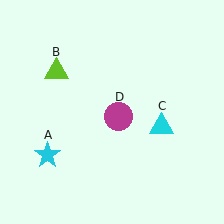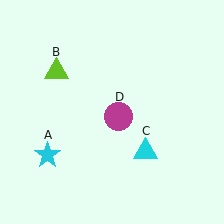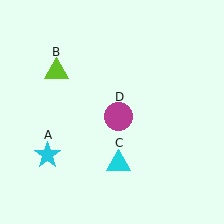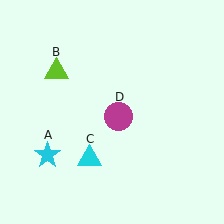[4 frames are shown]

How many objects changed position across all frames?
1 object changed position: cyan triangle (object C).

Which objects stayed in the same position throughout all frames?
Cyan star (object A) and lime triangle (object B) and magenta circle (object D) remained stationary.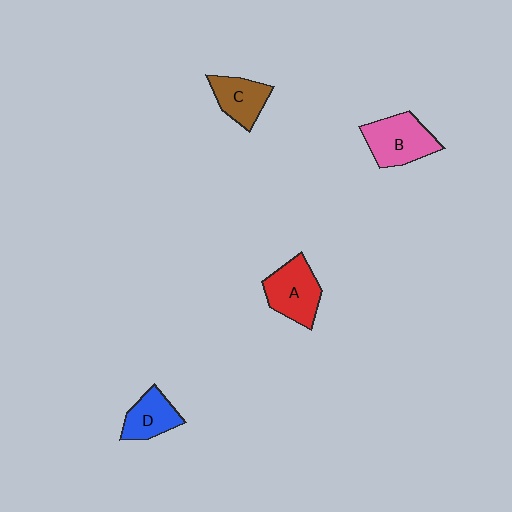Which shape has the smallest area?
Shape D (blue).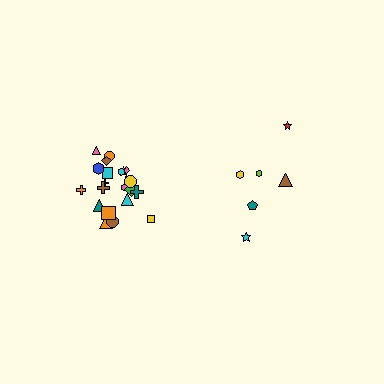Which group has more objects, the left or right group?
The left group.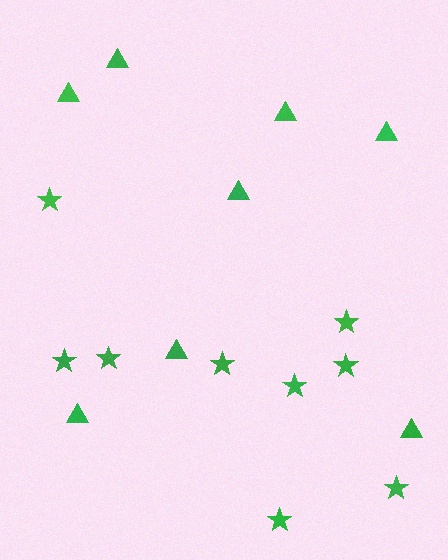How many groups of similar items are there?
There are 2 groups: one group of triangles (8) and one group of stars (9).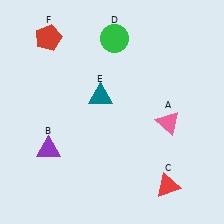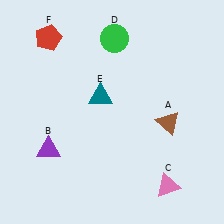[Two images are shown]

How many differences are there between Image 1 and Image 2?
There are 2 differences between the two images.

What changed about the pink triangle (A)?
In Image 1, A is pink. In Image 2, it changed to brown.